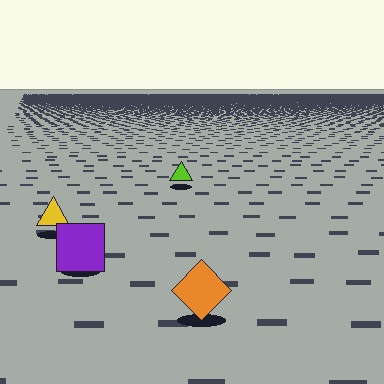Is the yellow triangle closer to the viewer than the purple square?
No. The purple square is closer — you can tell from the texture gradient: the ground texture is coarser near it.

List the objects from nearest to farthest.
From nearest to farthest: the orange diamond, the purple square, the yellow triangle, the lime triangle.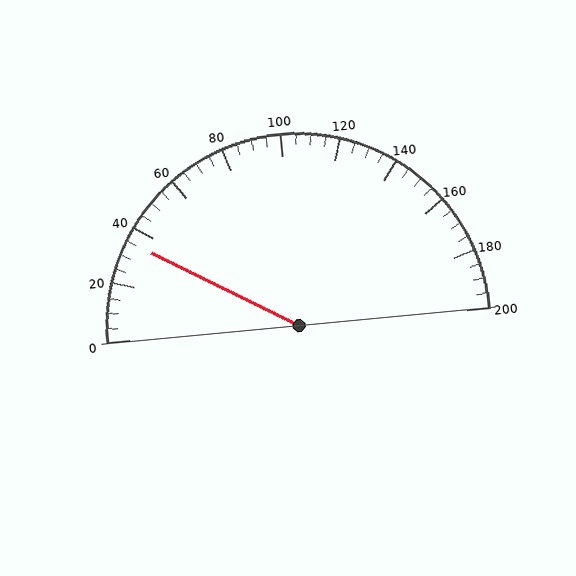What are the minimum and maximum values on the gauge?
The gauge ranges from 0 to 200.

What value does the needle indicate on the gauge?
The needle indicates approximately 35.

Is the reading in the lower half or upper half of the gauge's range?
The reading is in the lower half of the range (0 to 200).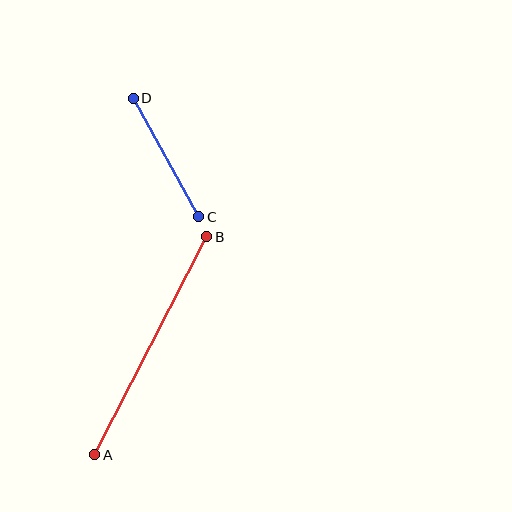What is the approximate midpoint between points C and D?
The midpoint is at approximately (166, 157) pixels.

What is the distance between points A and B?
The distance is approximately 245 pixels.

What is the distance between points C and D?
The distance is approximately 135 pixels.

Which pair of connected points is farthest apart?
Points A and B are farthest apart.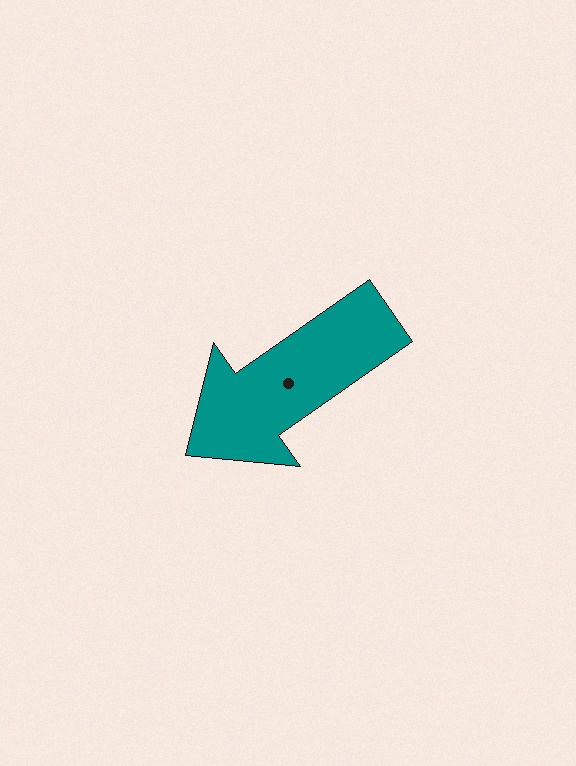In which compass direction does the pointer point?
Southwest.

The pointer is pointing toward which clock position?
Roughly 8 o'clock.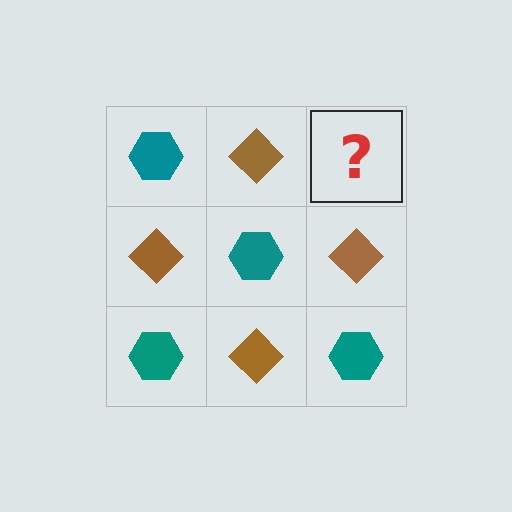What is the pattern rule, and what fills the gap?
The rule is that it alternates teal hexagon and brown diamond in a checkerboard pattern. The gap should be filled with a teal hexagon.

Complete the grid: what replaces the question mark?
The question mark should be replaced with a teal hexagon.